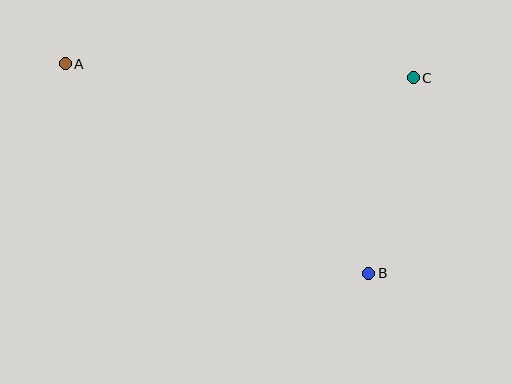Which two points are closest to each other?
Points B and C are closest to each other.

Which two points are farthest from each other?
Points A and B are farthest from each other.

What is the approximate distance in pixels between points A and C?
The distance between A and C is approximately 348 pixels.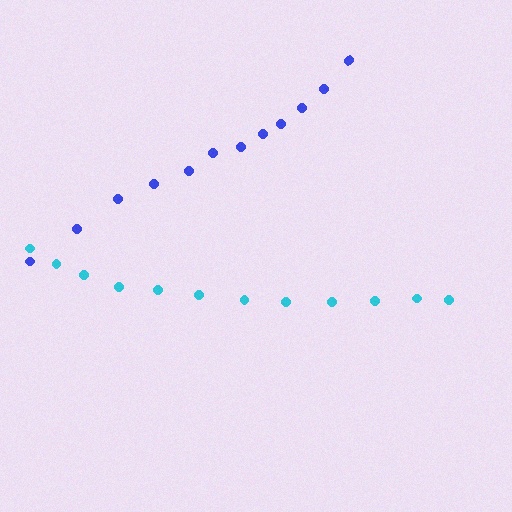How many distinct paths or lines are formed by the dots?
There are 2 distinct paths.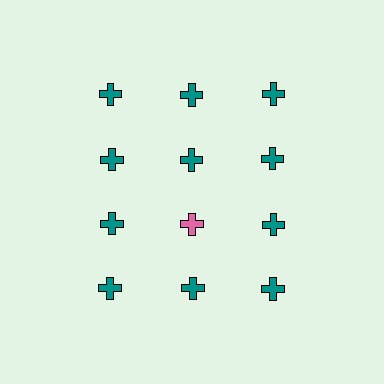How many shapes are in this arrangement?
There are 12 shapes arranged in a grid pattern.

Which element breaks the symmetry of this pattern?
The pink cross in the third row, second from left column breaks the symmetry. All other shapes are teal crosses.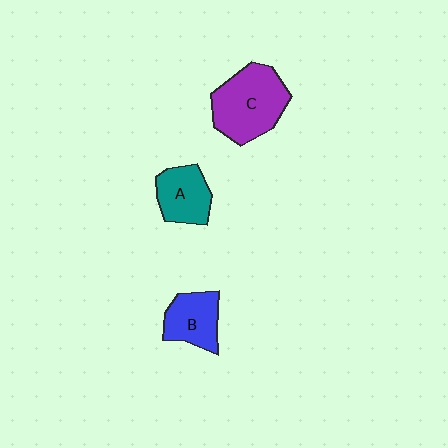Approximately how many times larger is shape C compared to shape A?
Approximately 1.6 times.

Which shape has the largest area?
Shape C (purple).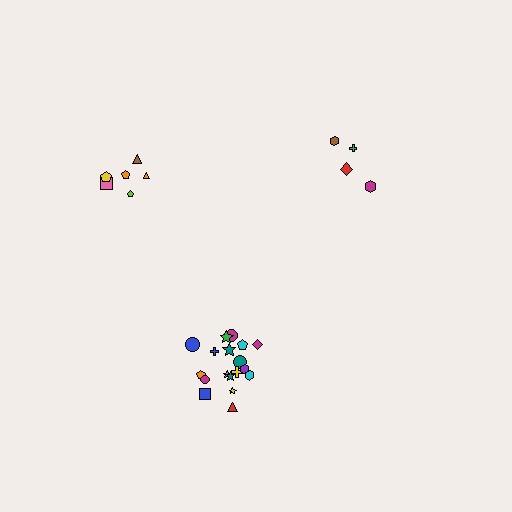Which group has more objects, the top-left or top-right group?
The top-left group.